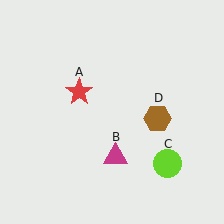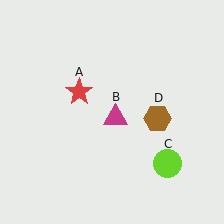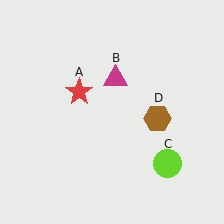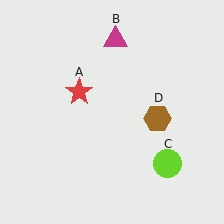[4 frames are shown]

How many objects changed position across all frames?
1 object changed position: magenta triangle (object B).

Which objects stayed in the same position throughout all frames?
Red star (object A) and lime circle (object C) and brown hexagon (object D) remained stationary.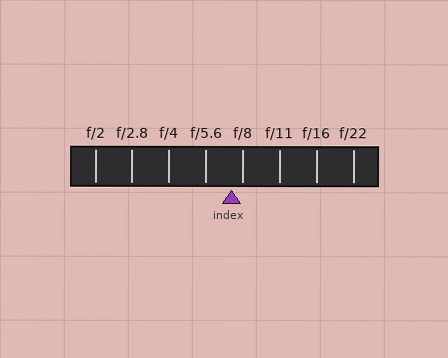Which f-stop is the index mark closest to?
The index mark is closest to f/8.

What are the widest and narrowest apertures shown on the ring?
The widest aperture shown is f/2 and the narrowest is f/22.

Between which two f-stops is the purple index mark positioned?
The index mark is between f/5.6 and f/8.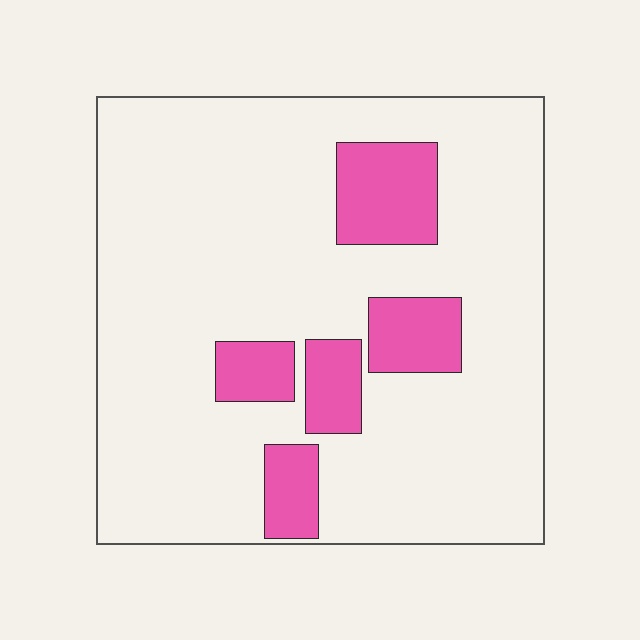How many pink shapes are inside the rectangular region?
5.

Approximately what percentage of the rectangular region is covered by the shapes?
Approximately 15%.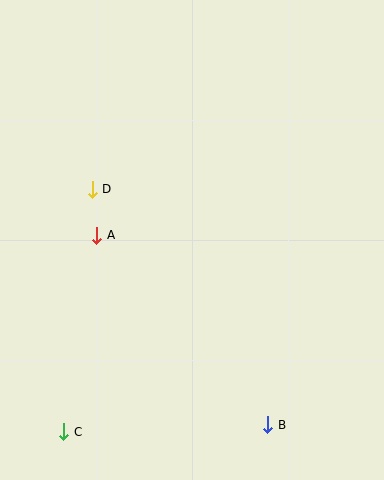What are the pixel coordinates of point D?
Point D is at (92, 189).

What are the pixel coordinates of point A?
Point A is at (97, 235).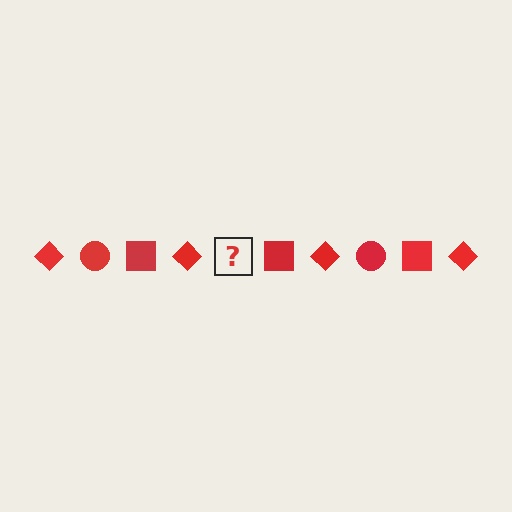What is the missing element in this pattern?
The missing element is a red circle.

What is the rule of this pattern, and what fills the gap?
The rule is that the pattern cycles through diamond, circle, square shapes in red. The gap should be filled with a red circle.